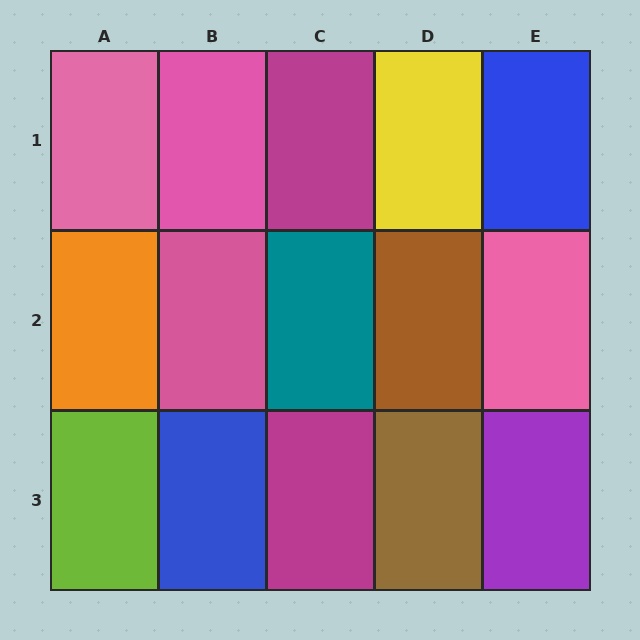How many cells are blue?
2 cells are blue.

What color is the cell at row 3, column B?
Blue.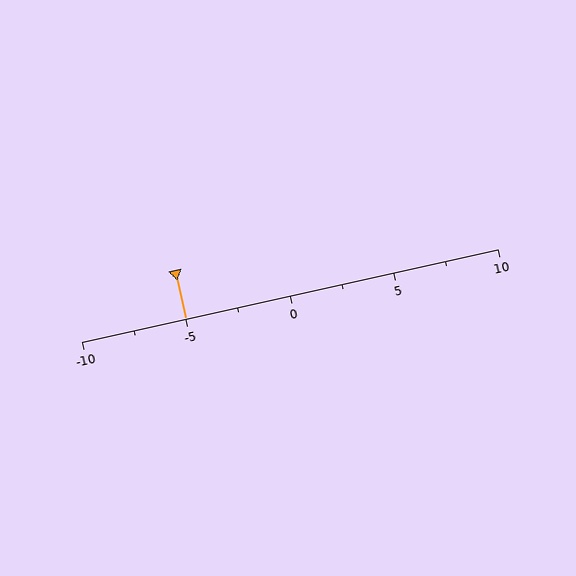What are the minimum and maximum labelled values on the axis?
The axis runs from -10 to 10.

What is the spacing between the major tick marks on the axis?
The major ticks are spaced 5 apart.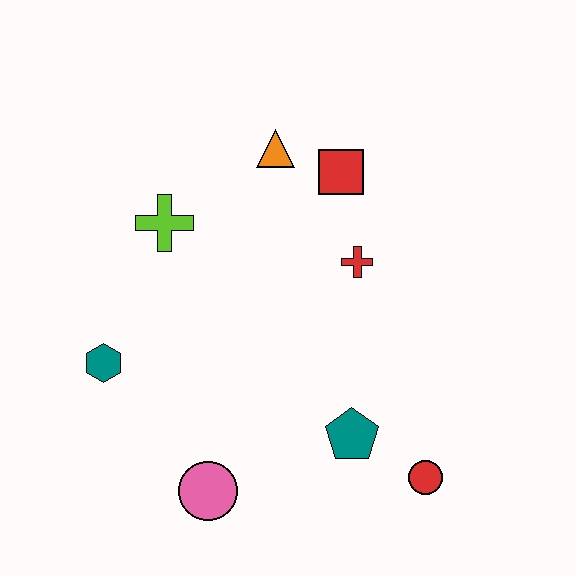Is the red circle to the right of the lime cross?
Yes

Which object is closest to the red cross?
The red square is closest to the red cross.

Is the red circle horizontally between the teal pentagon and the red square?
No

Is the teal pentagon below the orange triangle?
Yes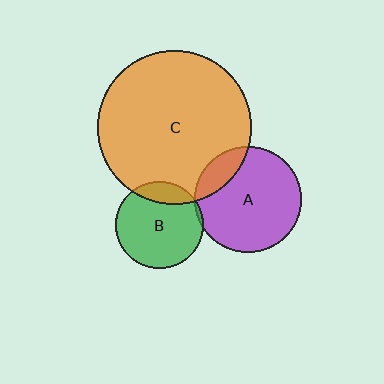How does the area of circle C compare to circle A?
Approximately 2.1 times.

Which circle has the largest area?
Circle C (orange).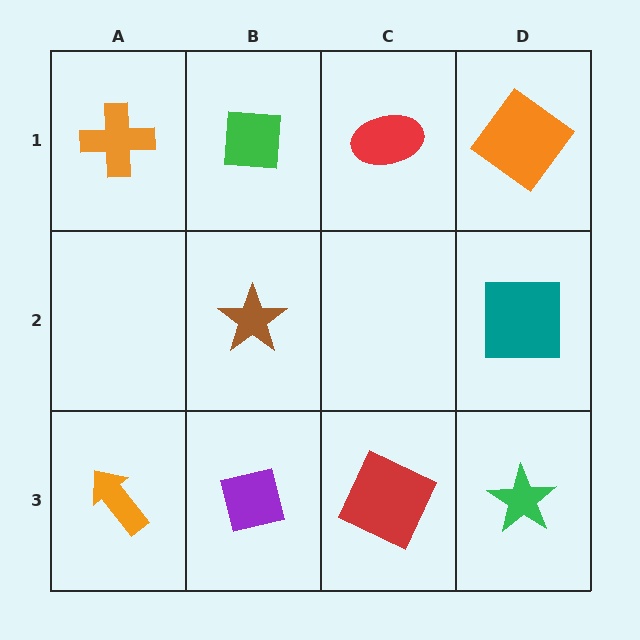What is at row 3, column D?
A green star.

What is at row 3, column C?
A red square.